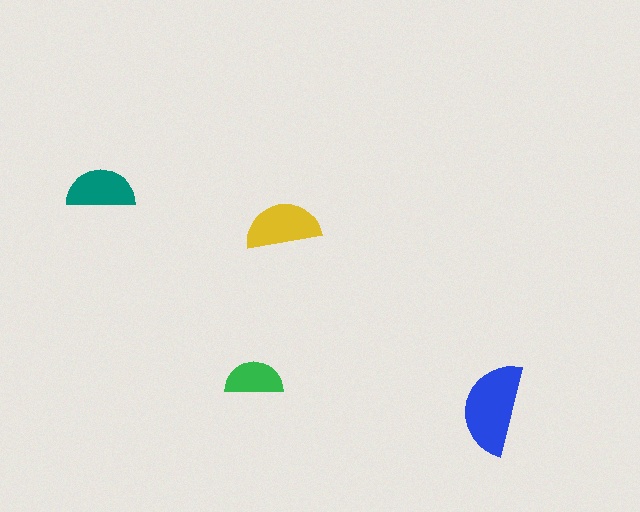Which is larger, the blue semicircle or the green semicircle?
The blue one.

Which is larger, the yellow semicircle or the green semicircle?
The yellow one.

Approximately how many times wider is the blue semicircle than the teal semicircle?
About 1.5 times wider.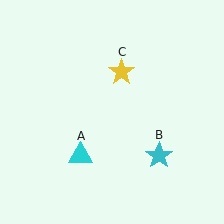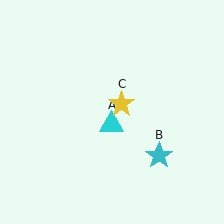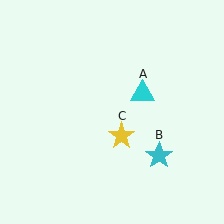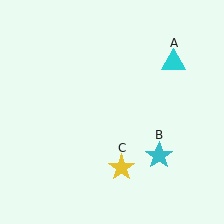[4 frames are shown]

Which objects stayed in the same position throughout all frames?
Cyan star (object B) remained stationary.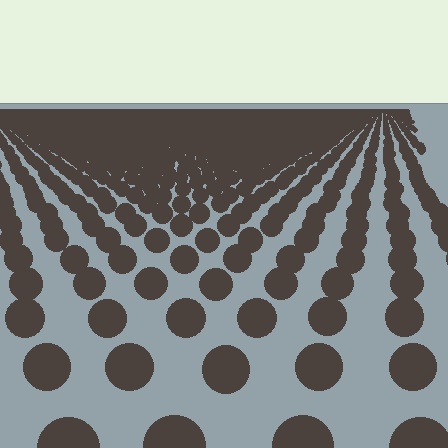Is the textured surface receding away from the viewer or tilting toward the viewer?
The surface is receding away from the viewer. Texture elements get smaller and denser toward the top.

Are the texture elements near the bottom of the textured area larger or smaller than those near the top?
Larger. Near the bottom, elements are closer to the viewer and appear at a bigger on-screen size.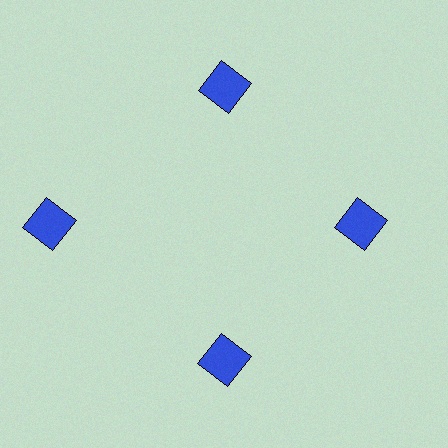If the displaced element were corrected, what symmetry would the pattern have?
It would have 4-fold rotational symmetry — the pattern would map onto itself every 90 degrees.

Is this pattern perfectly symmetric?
No. The 4 blue squares are arranged in a ring, but one element near the 9 o'clock position is pushed outward from the center, breaking the 4-fold rotational symmetry.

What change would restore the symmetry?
The symmetry would be restored by moving it inward, back onto the ring so that all 4 squares sit at equal angles and equal distance from the center.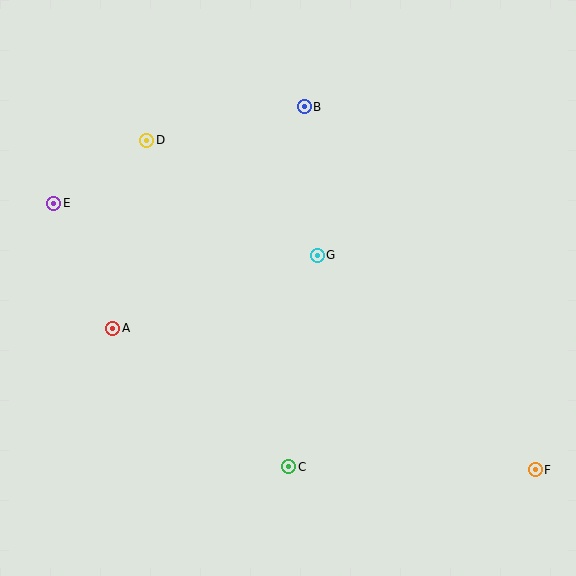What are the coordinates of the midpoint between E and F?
The midpoint between E and F is at (294, 337).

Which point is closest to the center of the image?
Point G at (317, 255) is closest to the center.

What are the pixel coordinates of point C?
Point C is at (289, 467).